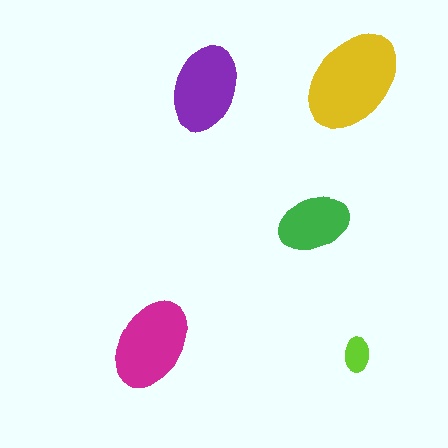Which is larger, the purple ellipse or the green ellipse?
The purple one.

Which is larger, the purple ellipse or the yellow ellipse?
The yellow one.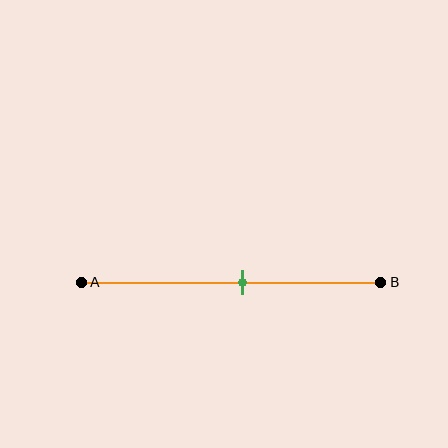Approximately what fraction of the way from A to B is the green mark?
The green mark is approximately 55% of the way from A to B.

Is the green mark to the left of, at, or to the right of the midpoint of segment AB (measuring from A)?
The green mark is to the right of the midpoint of segment AB.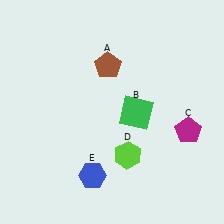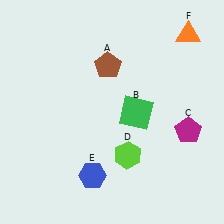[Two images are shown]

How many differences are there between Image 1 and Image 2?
There is 1 difference between the two images.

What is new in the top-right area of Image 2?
An orange triangle (F) was added in the top-right area of Image 2.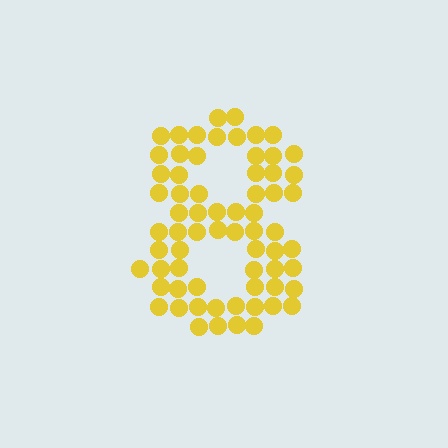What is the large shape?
The large shape is the digit 8.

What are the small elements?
The small elements are circles.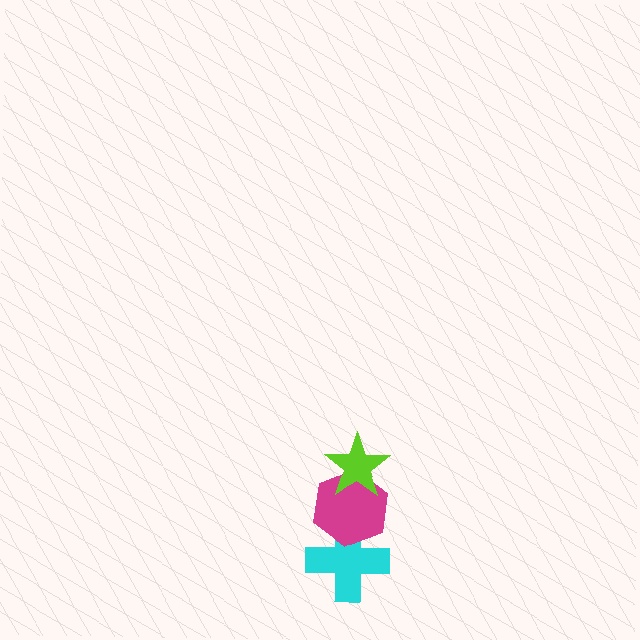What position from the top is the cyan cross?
The cyan cross is 3rd from the top.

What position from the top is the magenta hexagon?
The magenta hexagon is 2nd from the top.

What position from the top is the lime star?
The lime star is 1st from the top.